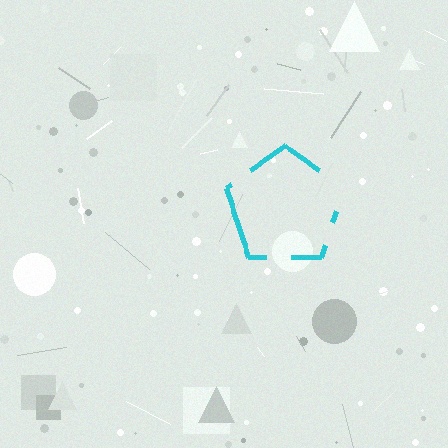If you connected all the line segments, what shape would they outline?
They would outline a pentagon.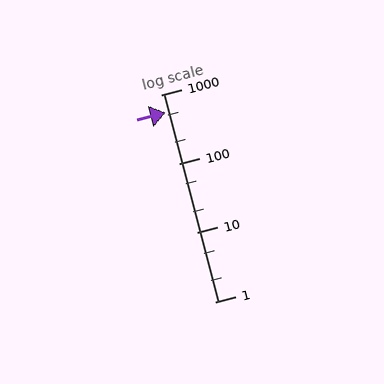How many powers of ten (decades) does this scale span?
The scale spans 3 decades, from 1 to 1000.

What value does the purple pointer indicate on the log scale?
The pointer indicates approximately 550.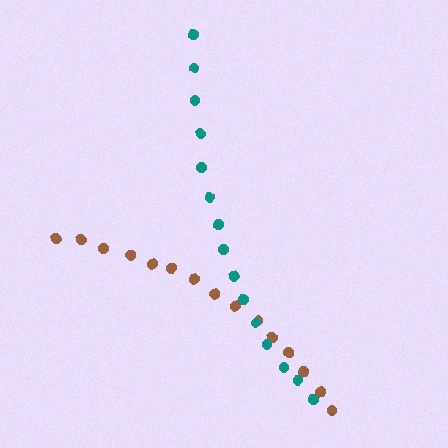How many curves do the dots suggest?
There are 2 distinct paths.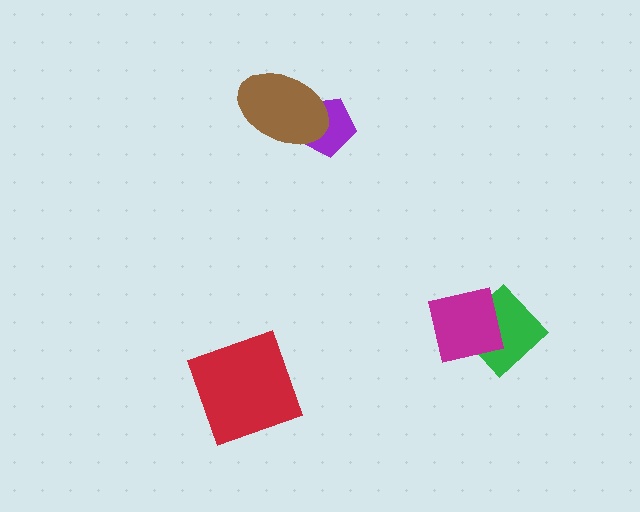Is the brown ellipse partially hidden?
No, no other shape covers it.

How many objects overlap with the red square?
0 objects overlap with the red square.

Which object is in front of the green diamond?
The magenta square is in front of the green diamond.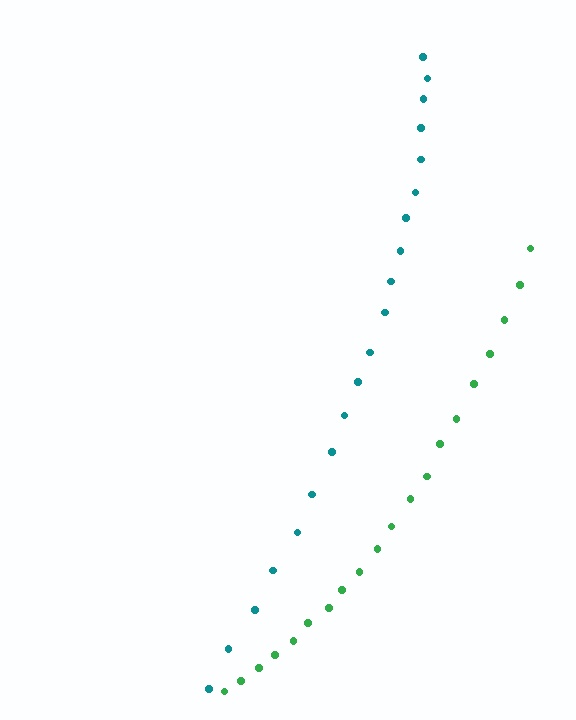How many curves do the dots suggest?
There are 2 distinct paths.